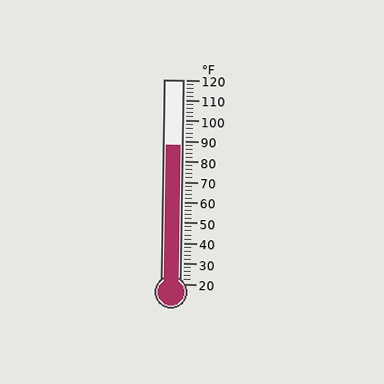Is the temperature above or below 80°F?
The temperature is above 80°F.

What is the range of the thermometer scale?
The thermometer scale ranges from 20°F to 120°F.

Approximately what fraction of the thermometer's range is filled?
The thermometer is filled to approximately 70% of its range.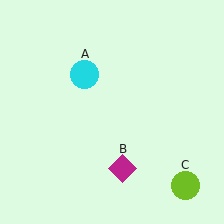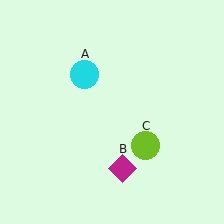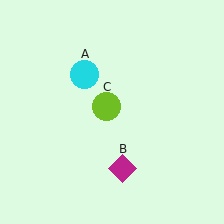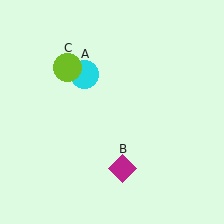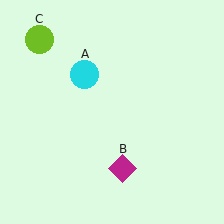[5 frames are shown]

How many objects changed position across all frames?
1 object changed position: lime circle (object C).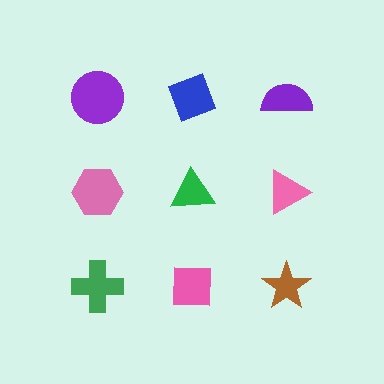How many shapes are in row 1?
3 shapes.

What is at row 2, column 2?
A green triangle.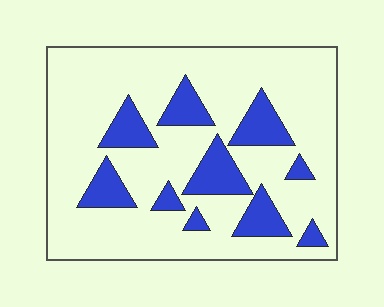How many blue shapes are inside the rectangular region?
10.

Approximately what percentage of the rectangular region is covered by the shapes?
Approximately 20%.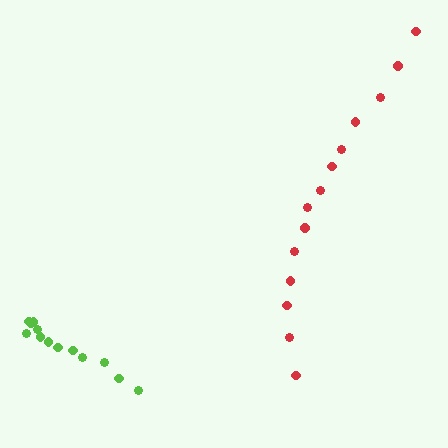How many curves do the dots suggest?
There are 2 distinct paths.